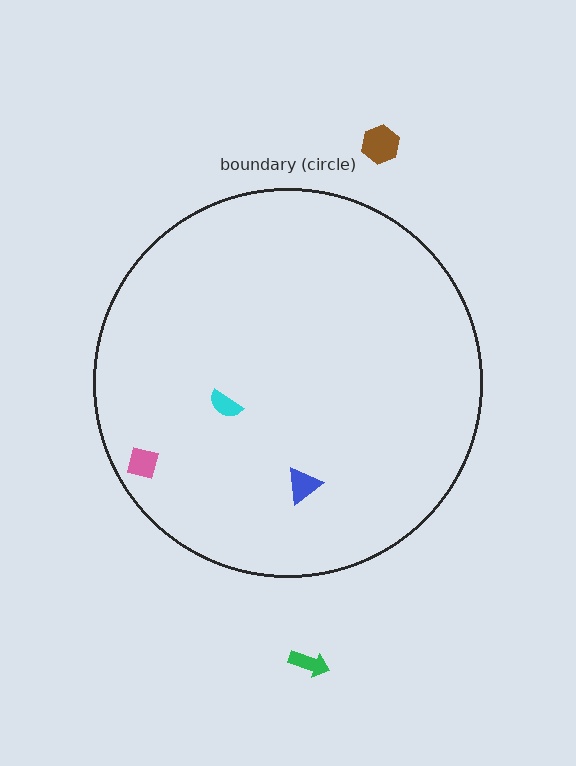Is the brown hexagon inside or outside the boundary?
Outside.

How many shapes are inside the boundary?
3 inside, 2 outside.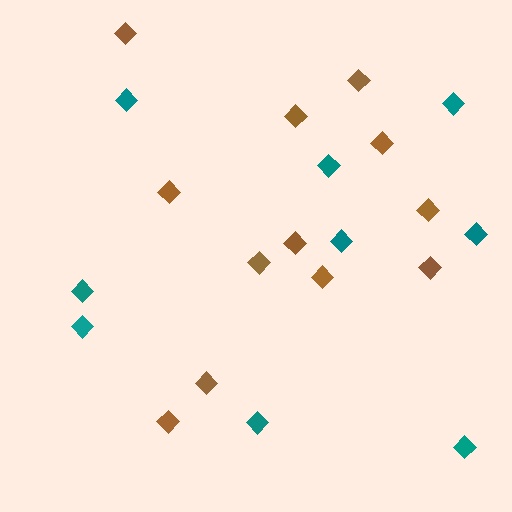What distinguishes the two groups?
There are 2 groups: one group of teal diamonds (9) and one group of brown diamonds (12).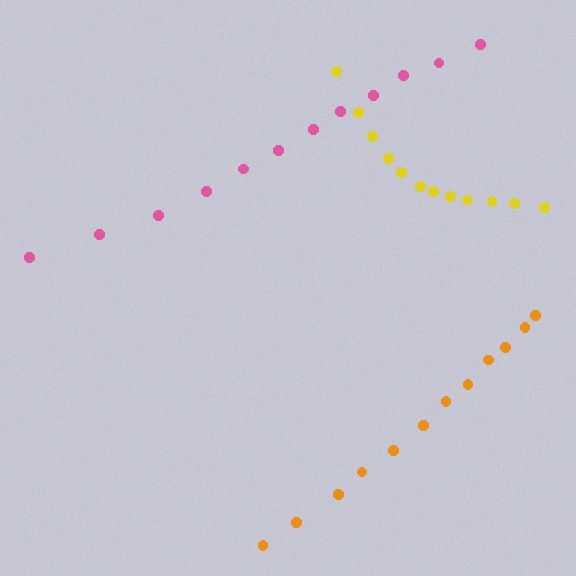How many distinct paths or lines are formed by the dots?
There are 3 distinct paths.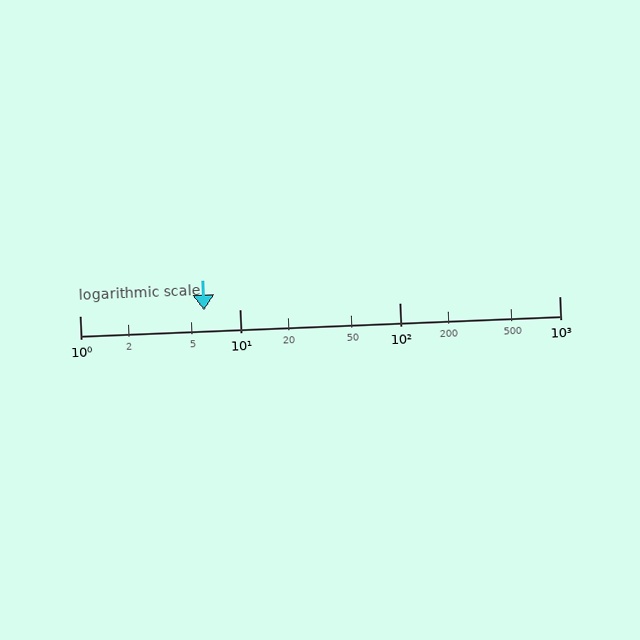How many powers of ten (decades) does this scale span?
The scale spans 3 decades, from 1 to 1000.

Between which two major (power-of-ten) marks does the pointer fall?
The pointer is between 1 and 10.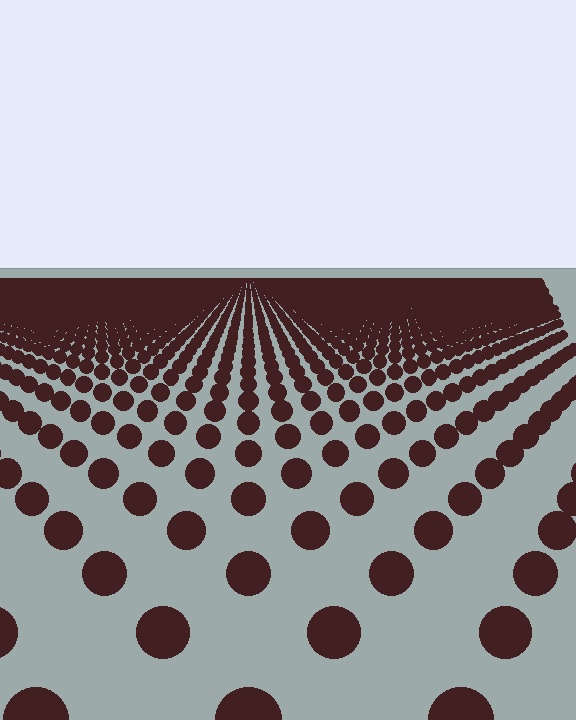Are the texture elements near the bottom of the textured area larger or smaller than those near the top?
Larger. Near the bottom, elements are closer to the viewer and appear at a bigger on-screen size.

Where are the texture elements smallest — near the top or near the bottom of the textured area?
Near the top.